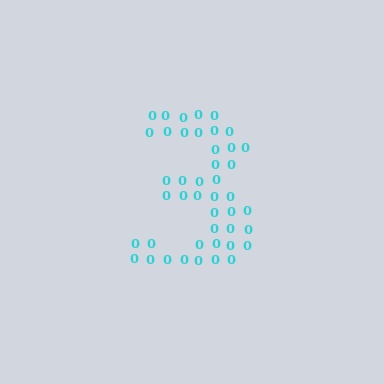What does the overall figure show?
The overall figure shows the digit 3.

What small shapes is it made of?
It is made of small digit 0's.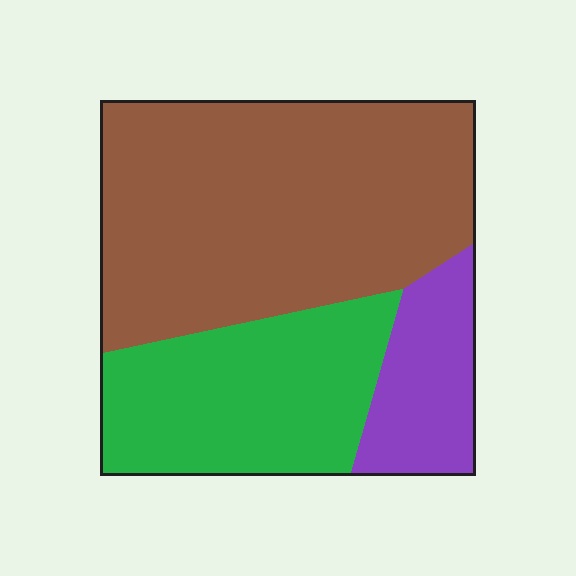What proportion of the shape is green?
Green covers 30% of the shape.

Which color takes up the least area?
Purple, at roughly 15%.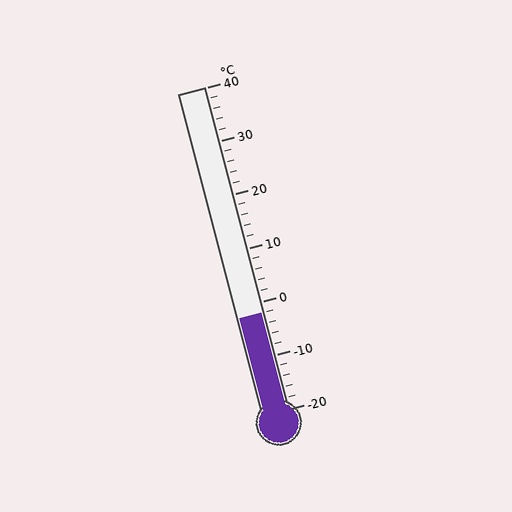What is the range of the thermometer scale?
The thermometer scale ranges from -20°C to 40°C.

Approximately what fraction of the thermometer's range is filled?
The thermometer is filled to approximately 30% of its range.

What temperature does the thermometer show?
The thermometer shows approximately -2°C.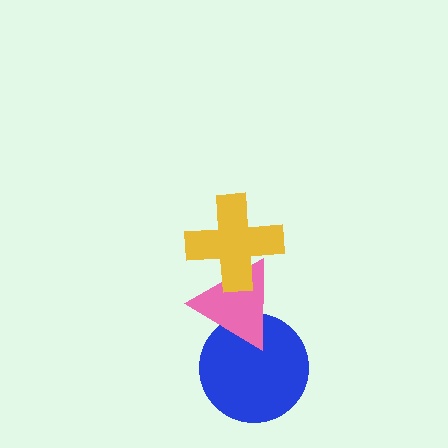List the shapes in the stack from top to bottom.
From top to bottom: the yellow cross, the pink triangle, the blue circle.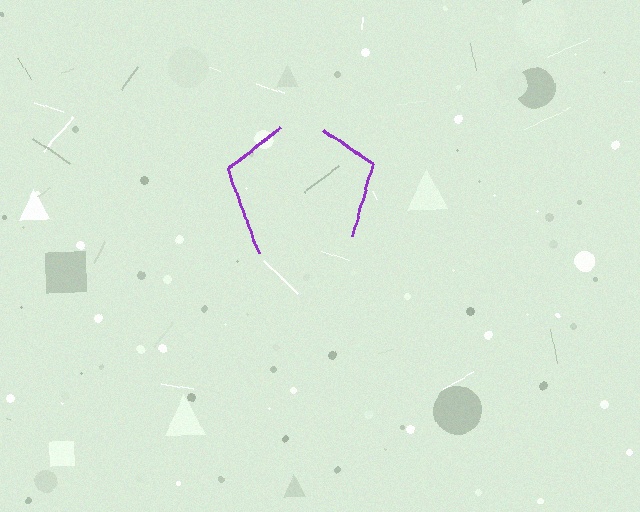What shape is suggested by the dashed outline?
The dashed outline suggests a pentagon.